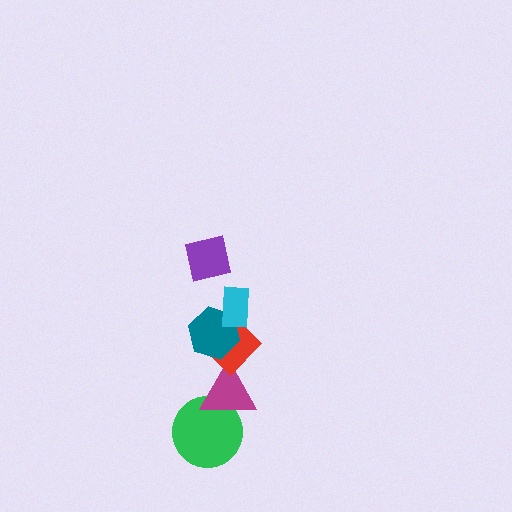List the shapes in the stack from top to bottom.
From top to bottom: the purple square, the cyan rectangle, the teal hexagon, the red diamond, the magenta triangle, the green circle.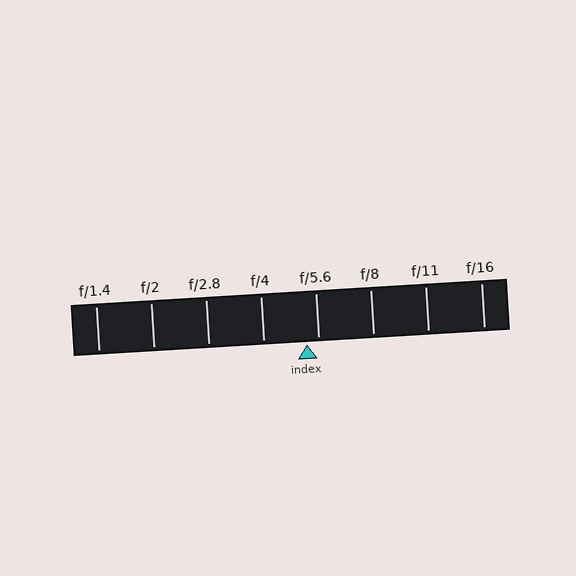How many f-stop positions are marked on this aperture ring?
There are 8 f-stop positions marked.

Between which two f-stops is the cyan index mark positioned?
The index mark is between f/4 and f/5.6.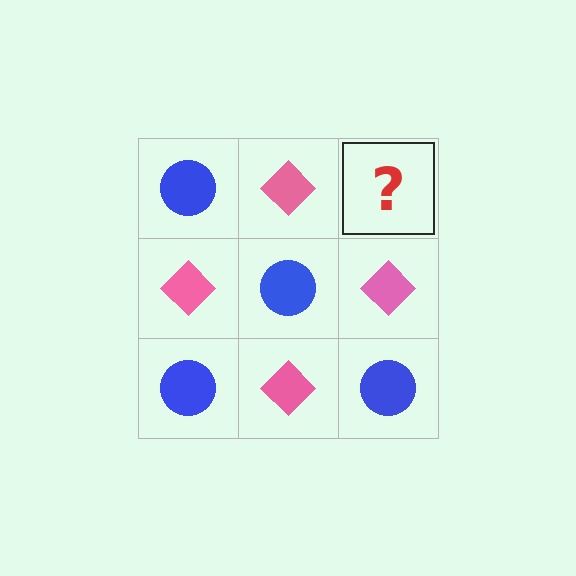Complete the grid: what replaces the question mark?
The question mark should be replaced with a blue circle.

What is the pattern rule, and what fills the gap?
The rule is that it alternates blue circle and pink diamond in a checkerboard pattern. The gap should be filled with a blue circle.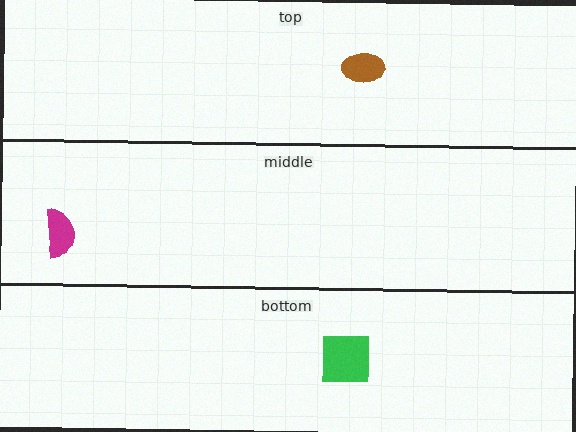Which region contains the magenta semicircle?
The middle region.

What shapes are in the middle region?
The magenta semicircle.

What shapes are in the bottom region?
The green square.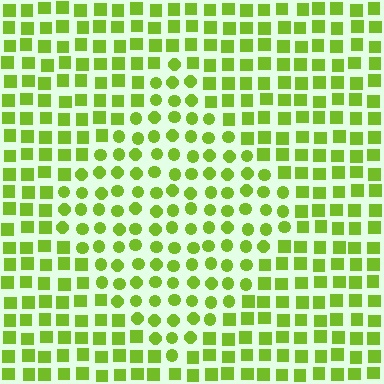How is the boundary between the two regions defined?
The boundary is defined by a change in element shape: circles inside vs. squares outside. All elements share the same color and spacing.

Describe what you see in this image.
The image is filled with small lime elements arranged in a uniform grid. A diamond-shaped region contains circles, while the surrounding area contains squares. The boundary is defined purely by the change in element shape.